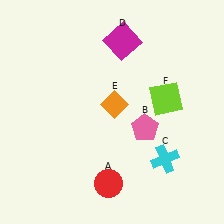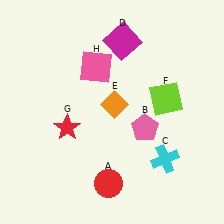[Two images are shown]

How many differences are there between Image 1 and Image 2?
There are 2 differences between the two images.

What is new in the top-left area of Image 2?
A pink square (H) was added in the top-left area of Image 2.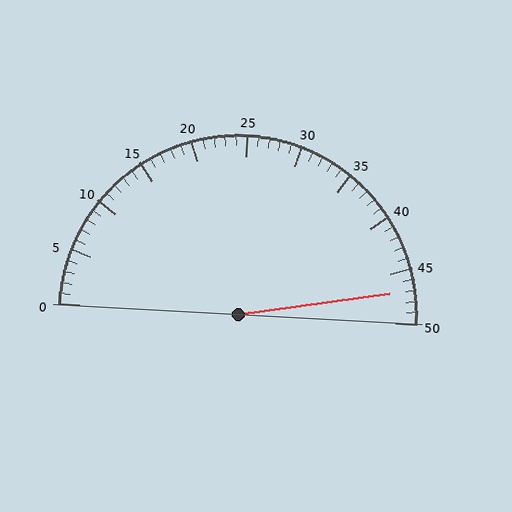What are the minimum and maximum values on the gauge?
The gauge ranges from 0 to 50.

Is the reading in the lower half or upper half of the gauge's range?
The reading is in the upper half of the range (0 to 50).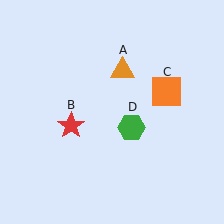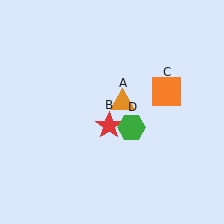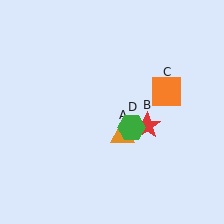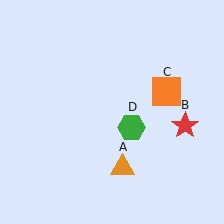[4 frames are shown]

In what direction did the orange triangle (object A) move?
The orange triangle (object A) moved down.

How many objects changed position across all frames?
2 objects changed position: orange triangle (object A), red star (object B).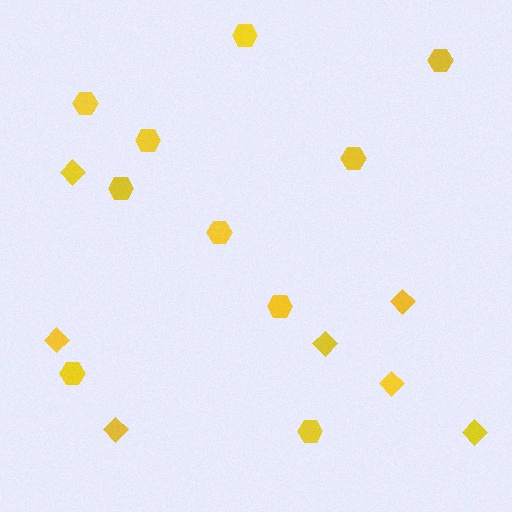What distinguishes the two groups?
There are 2 groups: one group of diamonds (7) and one group of hexagons (10).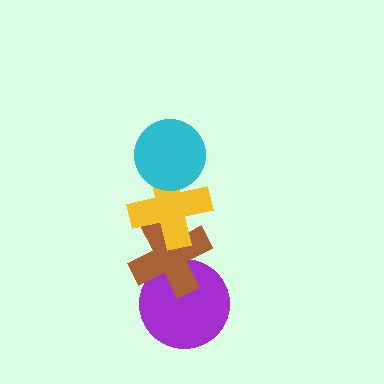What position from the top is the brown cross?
The brown cross is 3rd from the top.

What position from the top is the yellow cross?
The yellow cross is 2nd from the top.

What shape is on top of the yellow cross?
The cyan circle is on top of the yellow cross.